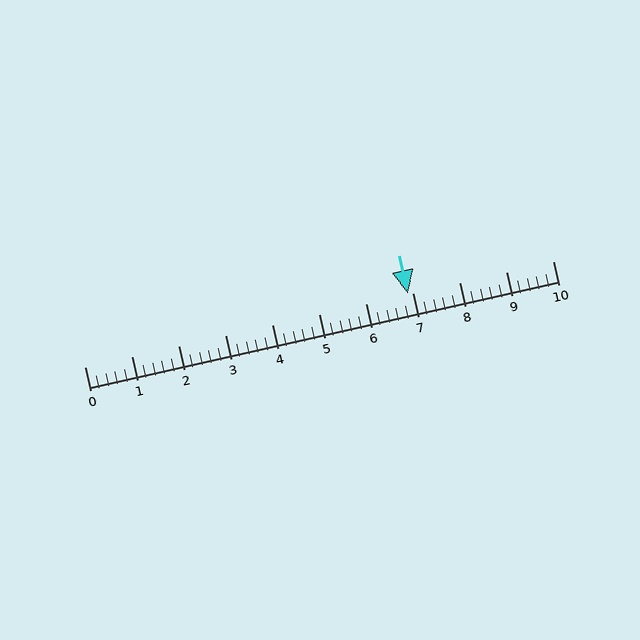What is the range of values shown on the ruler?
The ruler shows values from 0 to 10.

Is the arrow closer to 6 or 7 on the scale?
The arrow is closer to 7.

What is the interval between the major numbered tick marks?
The major tick marks are spaced 1 units apart.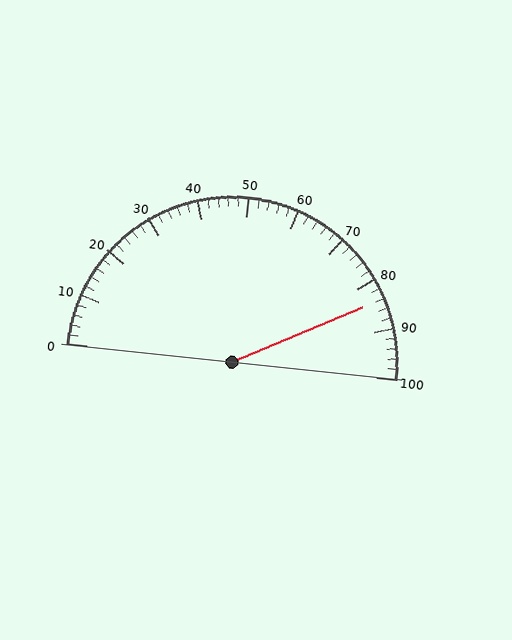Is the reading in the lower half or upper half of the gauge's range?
The reading is in the upper half of the range (0 to 100).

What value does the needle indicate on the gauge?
The needle indicates approximately 84.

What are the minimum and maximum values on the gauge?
The gauge ranges from 0 to 100.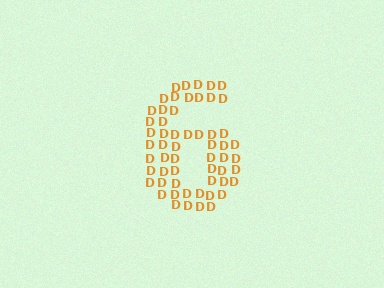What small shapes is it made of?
It is made of small letter D's.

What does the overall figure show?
The overall figure shows the digit 6.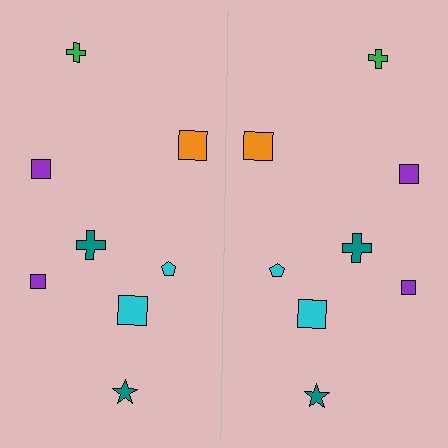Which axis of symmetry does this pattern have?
The pattern has a vertical axis of symmetry running through the center of the image.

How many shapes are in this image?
There are 16 shapes in this image.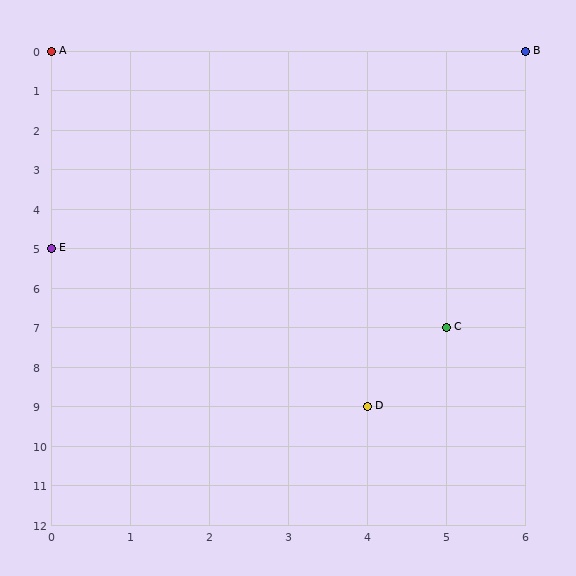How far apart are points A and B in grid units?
Points A and B are 6 columns apart.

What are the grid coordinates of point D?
Point D is at grid coordinates (4, 9).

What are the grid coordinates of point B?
Point B is at grid coordinates (6, 0).